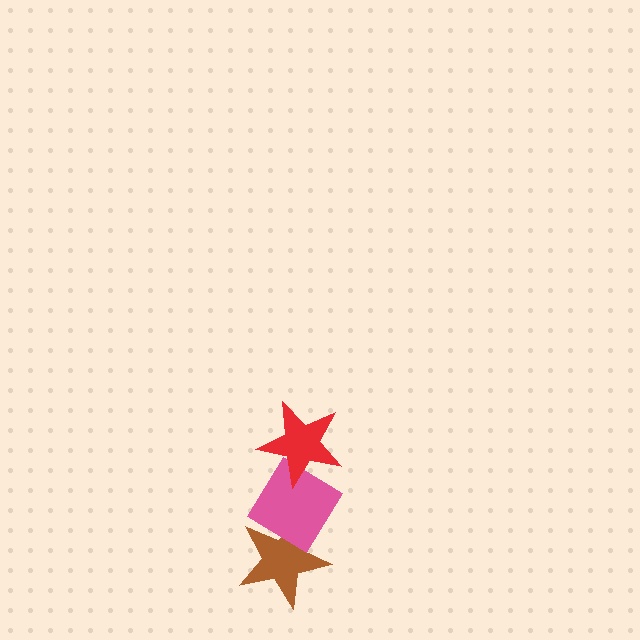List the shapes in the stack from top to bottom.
From top to bottom: the red star, the pink diamond, the brown star.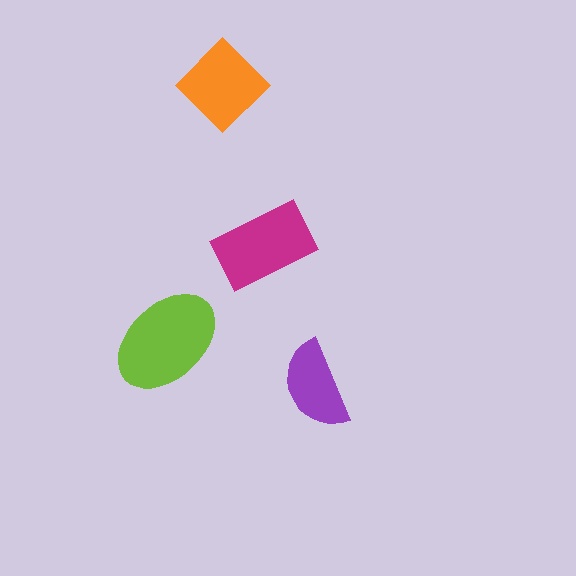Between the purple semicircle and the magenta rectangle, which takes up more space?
The magenta rectangle.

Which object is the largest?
The lime ellipse.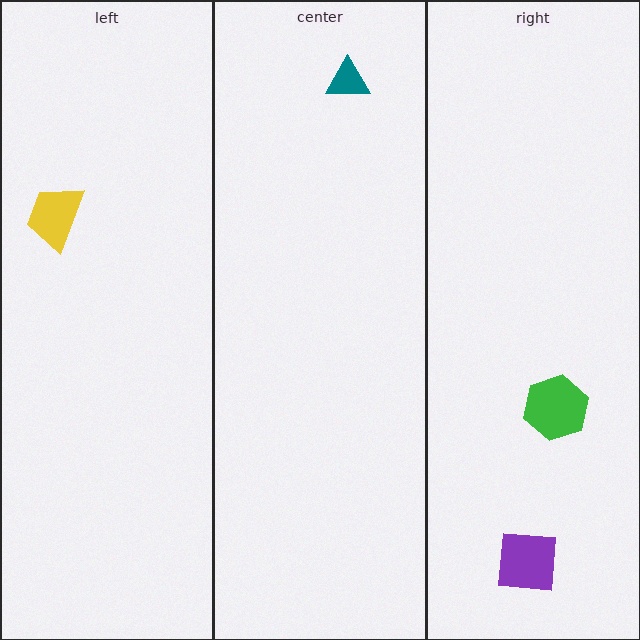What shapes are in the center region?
The teal triangle.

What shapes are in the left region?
The yellow trapezoid.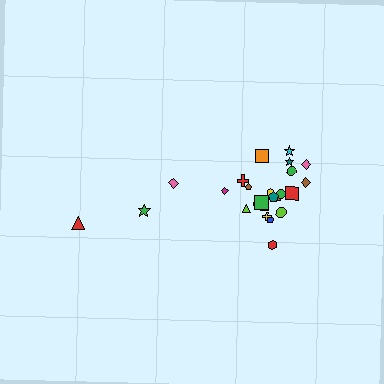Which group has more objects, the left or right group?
The right group.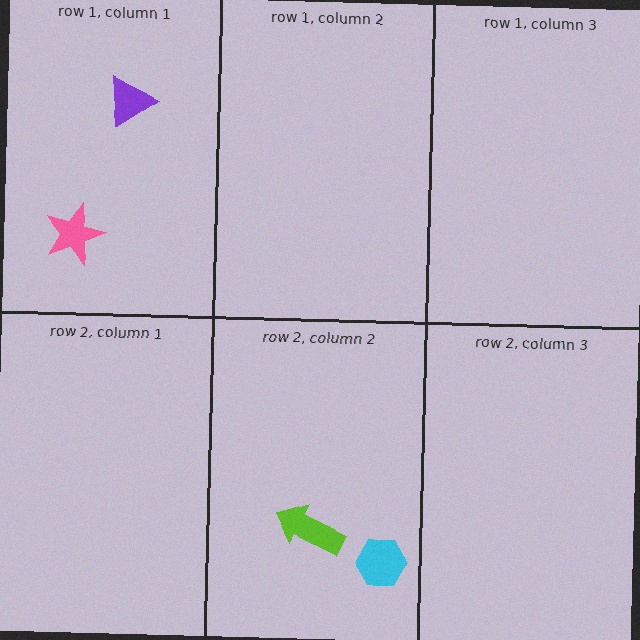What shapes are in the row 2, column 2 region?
The cyan hexagon, the lime arrow.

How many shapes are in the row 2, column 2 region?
2.